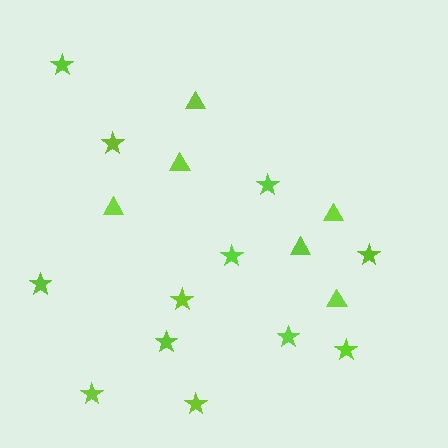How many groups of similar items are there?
There are 2 groups: one group of triangles (6) and one group of stars (12).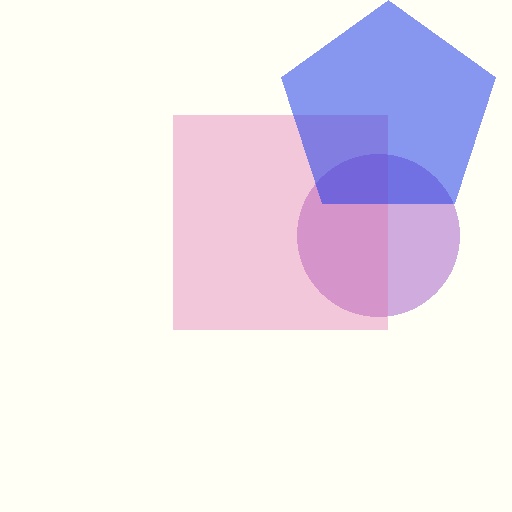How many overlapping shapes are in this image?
There are 3 overlapping shapes in the image.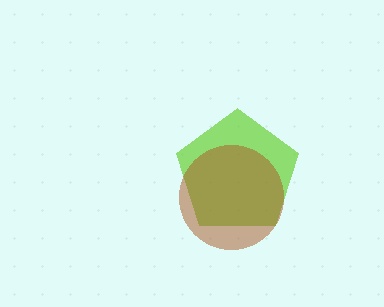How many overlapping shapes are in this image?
There are 2 overlapping shapes in the image.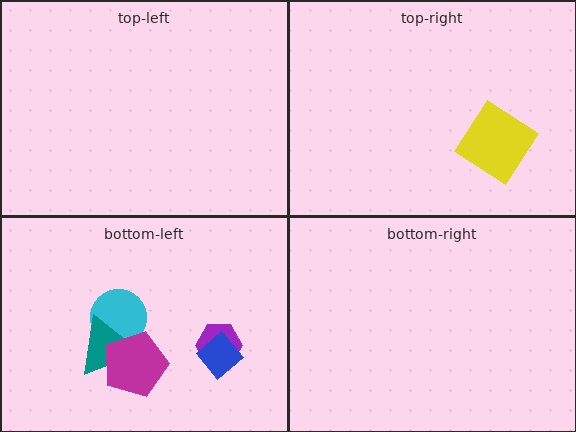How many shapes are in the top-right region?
1.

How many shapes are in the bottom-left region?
5.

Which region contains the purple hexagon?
The bottom-left region.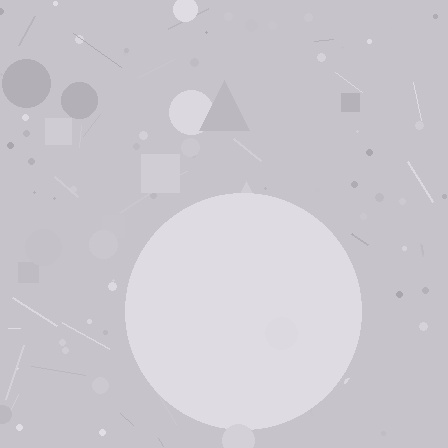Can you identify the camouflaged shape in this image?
The camouflaged shape is a circle.